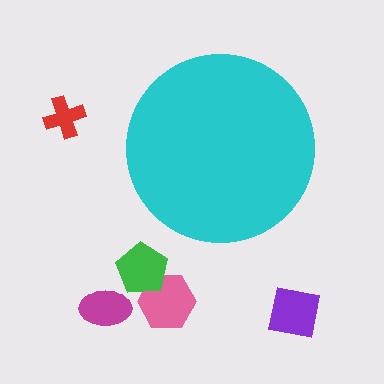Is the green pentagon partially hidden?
No, the green pentagon is fully visible.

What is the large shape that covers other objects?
A cyan circle.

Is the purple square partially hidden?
No, the purple square is fully visible.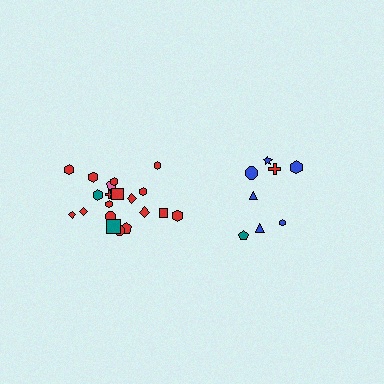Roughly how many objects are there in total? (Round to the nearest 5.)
Roughly 30 objects in total.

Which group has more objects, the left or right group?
The left group.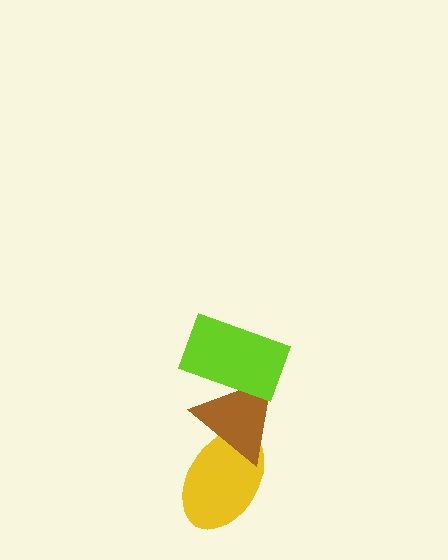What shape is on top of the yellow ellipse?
The brown triangle is on top of the yellow ellipse.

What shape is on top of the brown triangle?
The lime rectangle is on top of the brown triangle.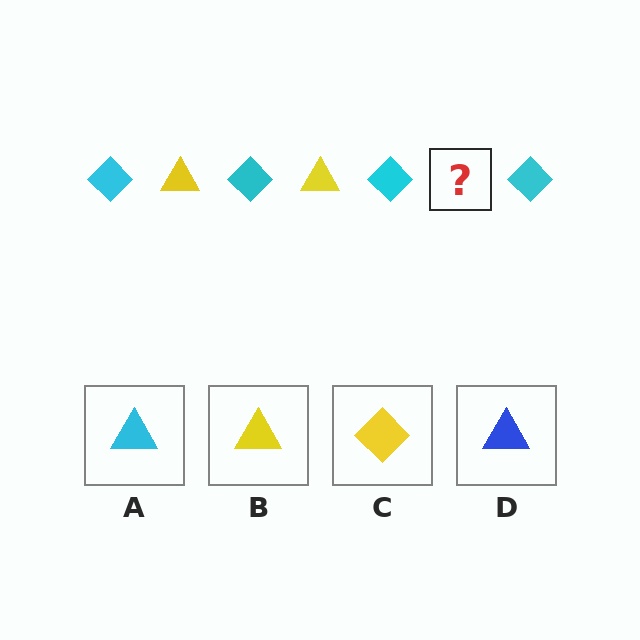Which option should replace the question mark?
Option B.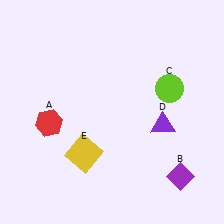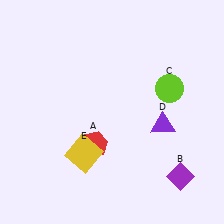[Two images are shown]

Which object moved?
The red hexagon (A) moved right.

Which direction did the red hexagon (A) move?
The red hexagon (A) moved right.